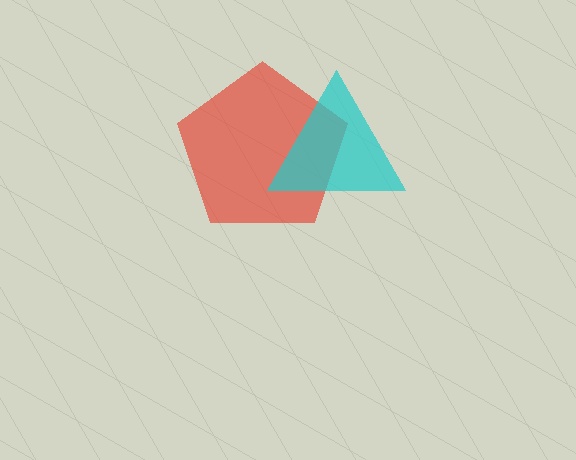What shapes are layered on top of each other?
The layered shapes are: a red pentagon, a cyan triangle.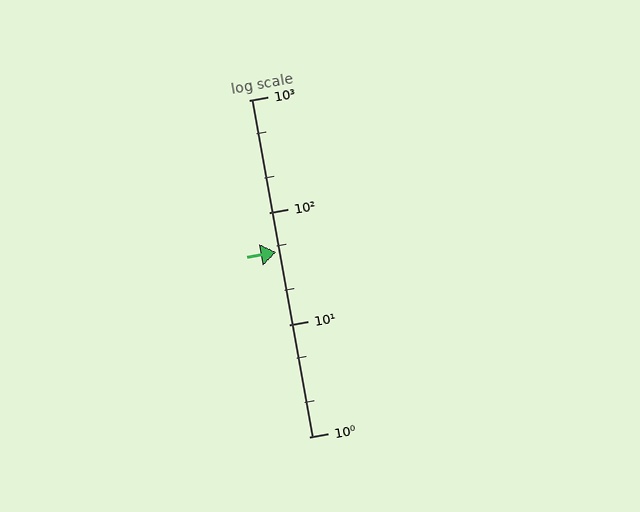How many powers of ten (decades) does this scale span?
The scale spans 3 decades, from 1 to 1000.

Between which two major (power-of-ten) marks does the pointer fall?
The pointer is between 10 and 100.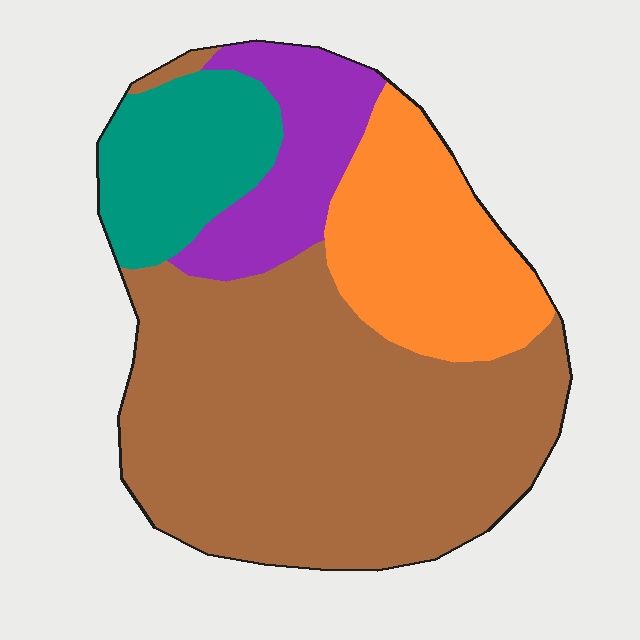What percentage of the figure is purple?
Purple covers 12% of the figure.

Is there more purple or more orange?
Orange.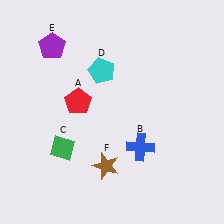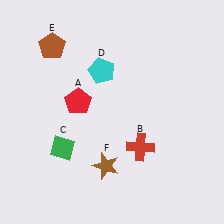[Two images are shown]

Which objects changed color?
B changed from blue to red. E changed from purple to brown.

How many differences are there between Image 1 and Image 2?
There are 2 differences between the two images.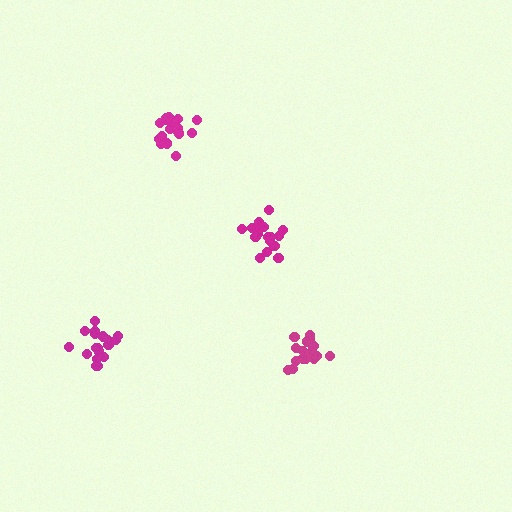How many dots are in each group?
Group 1: 17 dots, Group 2: 18 dots, Group 3: 18 dots, Group 4: 17 dots (70 total).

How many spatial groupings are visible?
There are 4 spatial groupings.